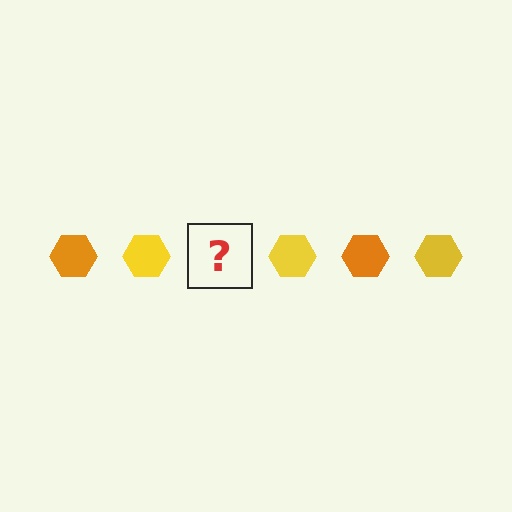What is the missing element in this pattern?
The missing element is an orange hexagon.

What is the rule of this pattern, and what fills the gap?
The rule is that the pattern cycles through orange, yellow hexagons. The gap should be filled with an orange hexagon.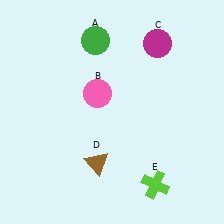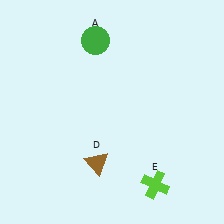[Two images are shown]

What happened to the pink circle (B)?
The pink circle (B) was removed in Image 2. It was in the top-left area of Image 1.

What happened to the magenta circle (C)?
The magenta circle (C) was removed in Image 2. It was in the top-right area of Image 1.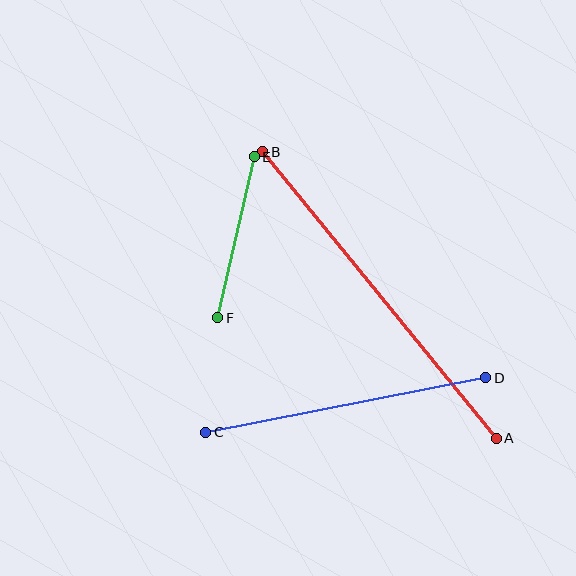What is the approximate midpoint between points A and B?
The midpoint is at approximately (380, 295) pixels.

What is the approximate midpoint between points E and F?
The midpoint is at approximately (236, 237) pixels.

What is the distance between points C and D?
The distance is approximately 285 pixels.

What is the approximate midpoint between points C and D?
The midpoint is at approximately (346, 405) pixels.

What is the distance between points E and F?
The distance is approximately 165 pixels.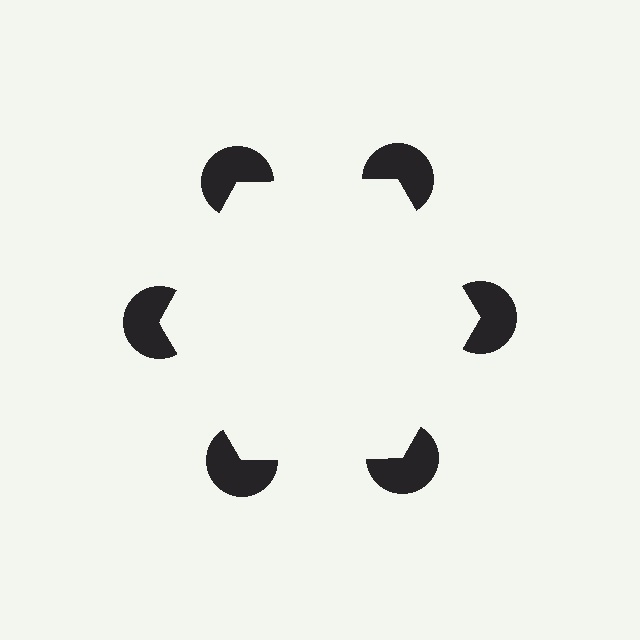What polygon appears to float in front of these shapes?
An illusory hexagon — its edges are inferred from the aligned wedge cuts in the pac-man discs, not physically drawn.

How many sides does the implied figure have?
6 sides.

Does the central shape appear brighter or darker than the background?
It typically appears slightly brighter than the background, even though no actual brightness change is drawn.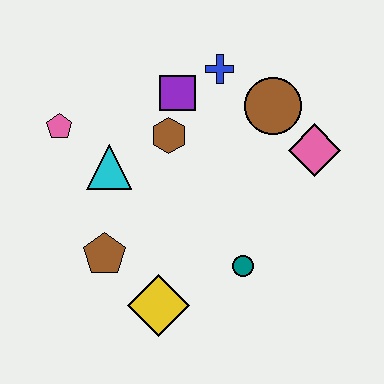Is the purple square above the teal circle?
Yes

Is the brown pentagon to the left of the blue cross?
Yes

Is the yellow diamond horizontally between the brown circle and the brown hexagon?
No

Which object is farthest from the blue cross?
The yellow diamond is farthest from the blue cross.